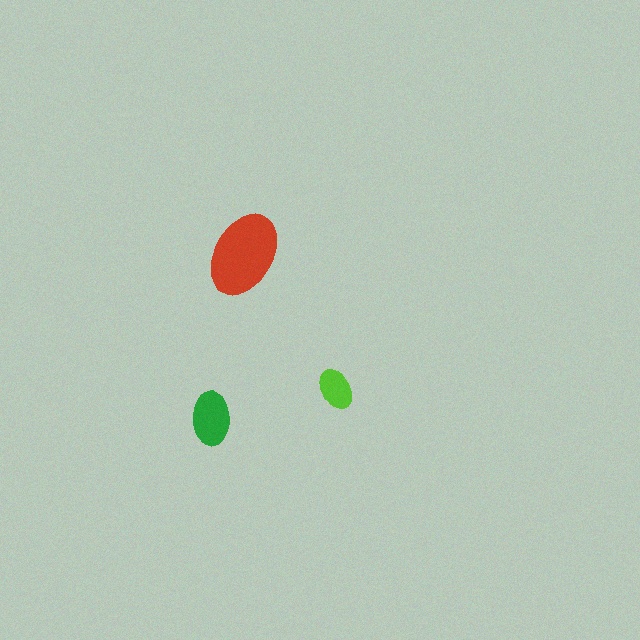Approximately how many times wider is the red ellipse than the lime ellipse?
About 2 times wider.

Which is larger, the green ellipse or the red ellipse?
The red one.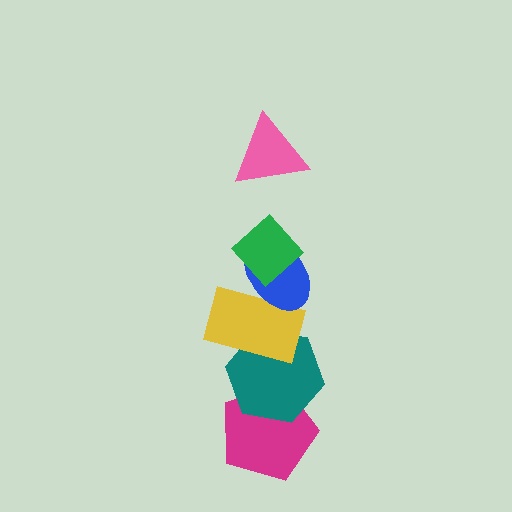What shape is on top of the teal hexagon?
The yellow rectangle is on top of the teal hexagon.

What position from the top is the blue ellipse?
The blue ellipse is 3rd from the top.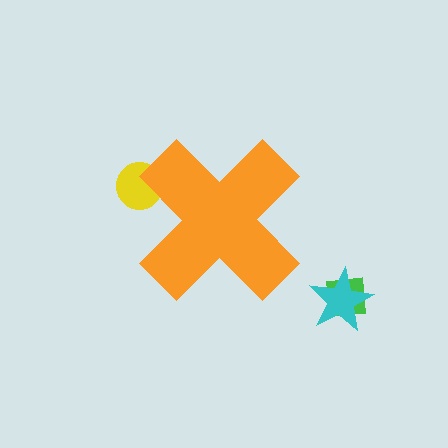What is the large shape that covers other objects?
An orange cross.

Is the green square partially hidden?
No, the green square is fully visible.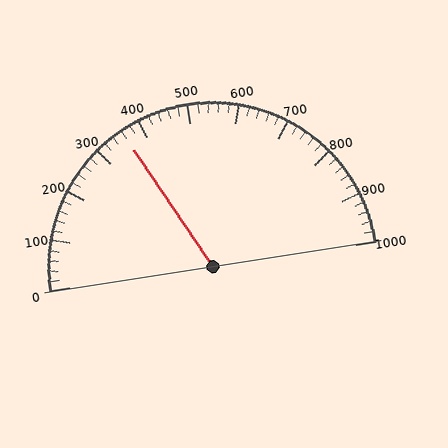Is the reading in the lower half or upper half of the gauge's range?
The reading is in the lower half of the range (0 to 1000).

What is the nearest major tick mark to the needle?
The nearest major tick mark is 400.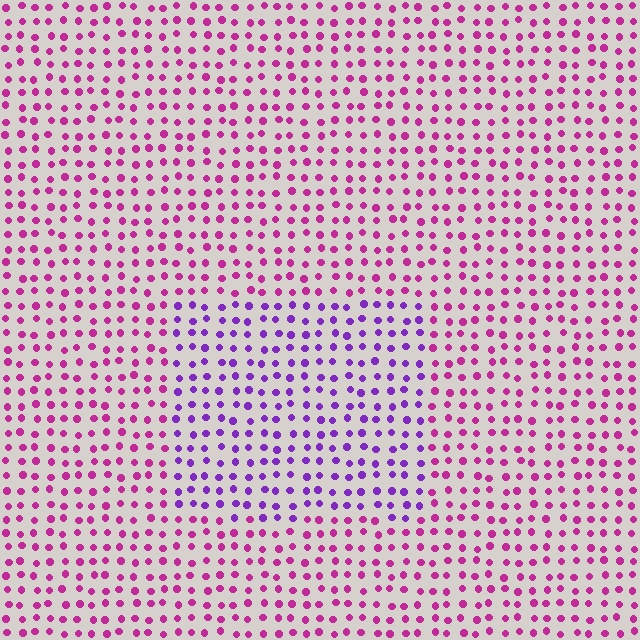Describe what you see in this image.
The image is filled with small magenta elements in a uniform arrangement. A rectangle-shaped region is visible where the elements are tinted to a slightly different hue, forming a subtle color boundary.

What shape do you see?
I see a rectangle.